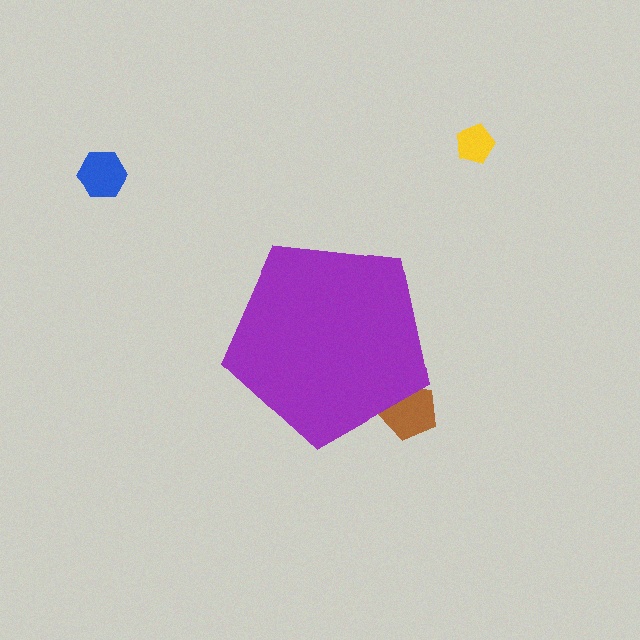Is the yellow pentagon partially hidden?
No, the yellow pentagon is fully visible.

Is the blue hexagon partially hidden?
No, the blue hexagon is fully visible.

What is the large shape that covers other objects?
A purple pentagon.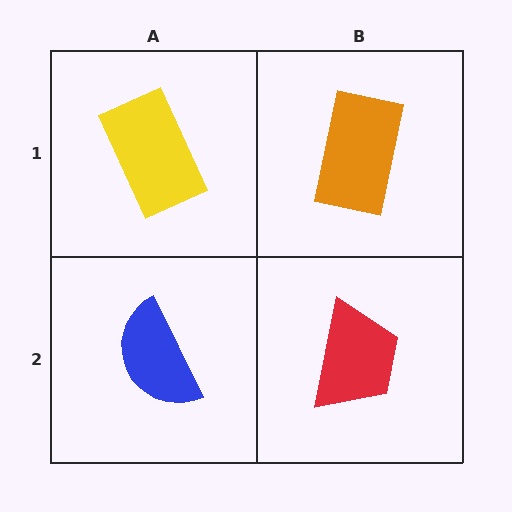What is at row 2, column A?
A blue semicircle.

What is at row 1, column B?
An orange rectangle.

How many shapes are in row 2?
2 shapes.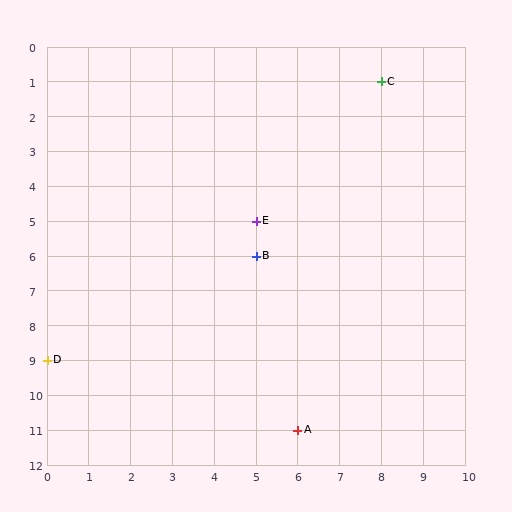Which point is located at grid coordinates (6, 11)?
Point A is at (6, 11).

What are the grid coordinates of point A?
Point A is at grid coordinates (6, 11).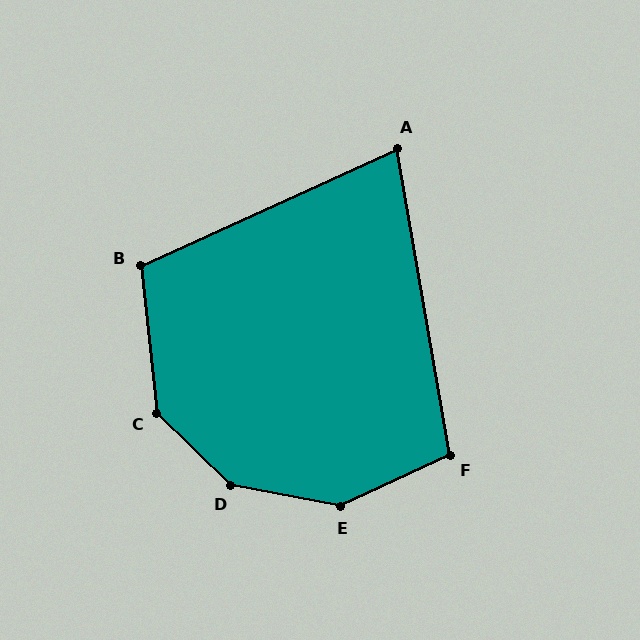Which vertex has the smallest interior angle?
A, at approximately 75 degrees.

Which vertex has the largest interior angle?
D, at approximately 147 degrees.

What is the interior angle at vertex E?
Approximately 144 degrees (obtuse).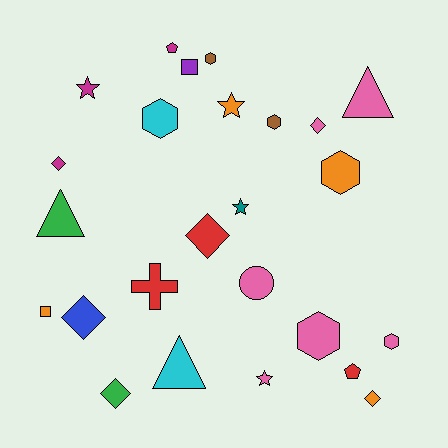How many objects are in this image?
There are 25 objects.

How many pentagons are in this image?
There are 2 pentagons.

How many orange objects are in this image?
There are 4 orange objects.